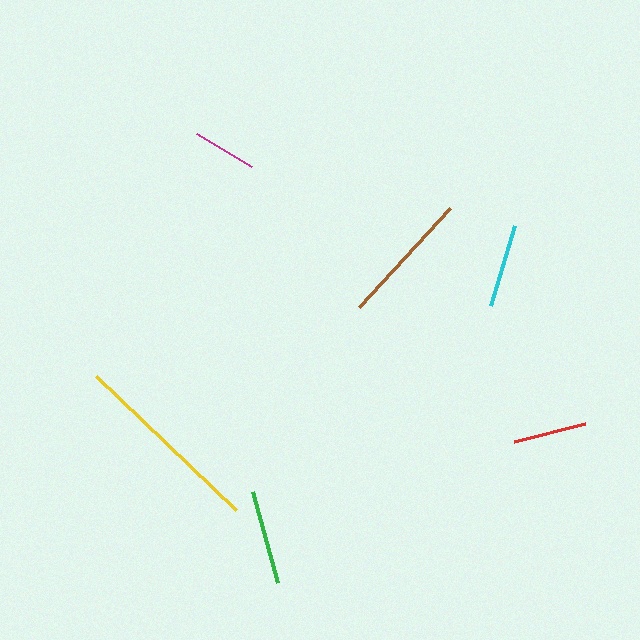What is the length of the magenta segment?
The magenta segment is approximately 64 pixels long.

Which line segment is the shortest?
The magenta line is the shortest at approximately 64 pixels.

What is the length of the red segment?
The red segment is approximately 73 pixels long.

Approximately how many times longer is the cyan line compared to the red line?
The cyan line is approximately 1.1 times the length of the red line.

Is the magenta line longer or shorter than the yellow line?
The yellow line is longer than the magenta line.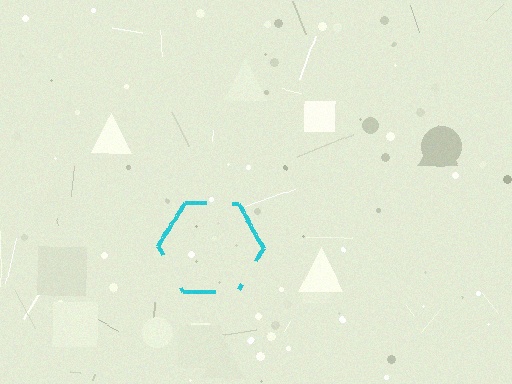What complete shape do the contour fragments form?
The contour fragments form a hexagon.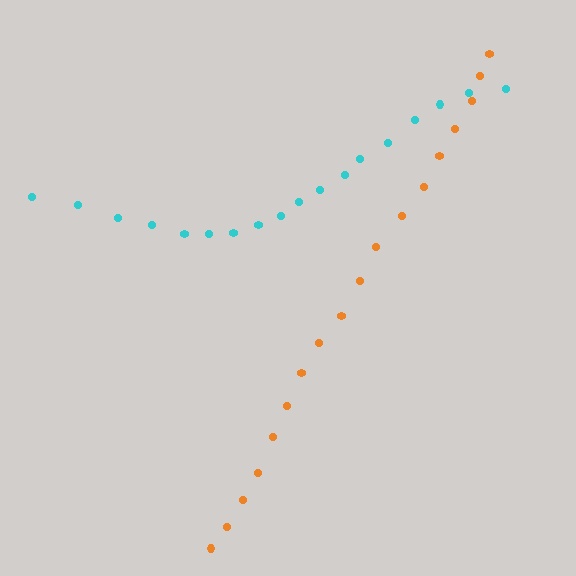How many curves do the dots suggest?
There are 2 distinct paths.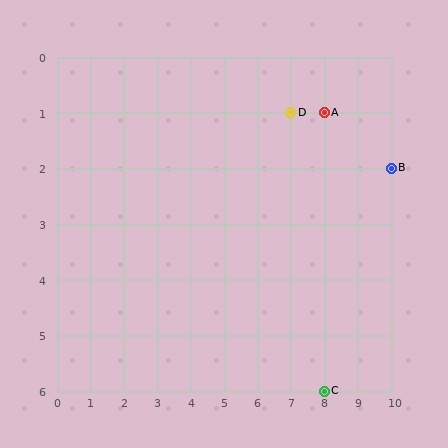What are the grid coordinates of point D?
Point D is at grid coordinates (7, 1).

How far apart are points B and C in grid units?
Points B and C are 2 columns and 4 rows apart (about 4.5 grid units diagonally).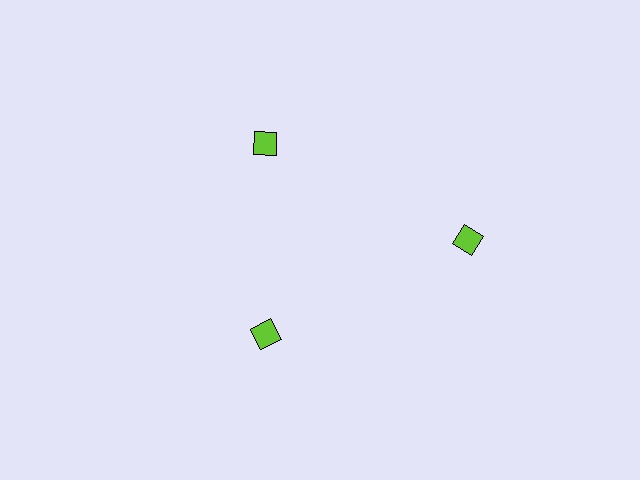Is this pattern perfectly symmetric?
No. The 3 lime diamonds are arranged in a ring, but one element near the 3 o'clock position is pushed outward from the center, breaking the 3-fold rotational symmetry.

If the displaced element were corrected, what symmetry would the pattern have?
It would have 3-fold rotational symmetry — the pattern would map onto itself every 120 degrees.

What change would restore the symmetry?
The symmetry would be restored by moving it inward, back onto the ring so that all 3 diamonds sit at equal angles and equal distance from the center.